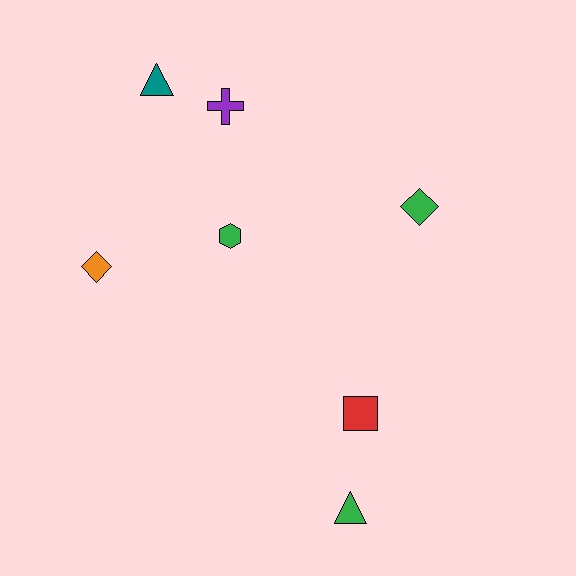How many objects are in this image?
There are 7 objects.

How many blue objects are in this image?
There are no blue objects.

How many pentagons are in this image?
There are no pentagons.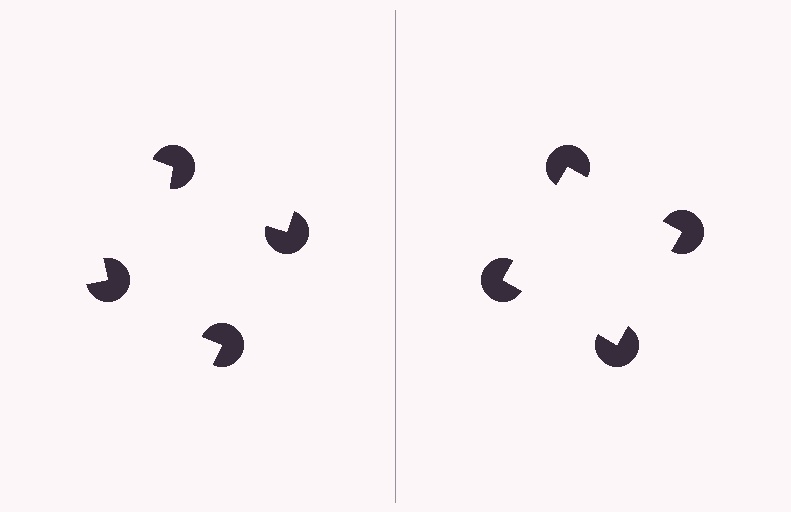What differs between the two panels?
The pac-man discs are positioned identically on both sides; only the wedge orientations differ. On the right they align to a square; on the left they are misaligned.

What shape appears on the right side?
An illusory square.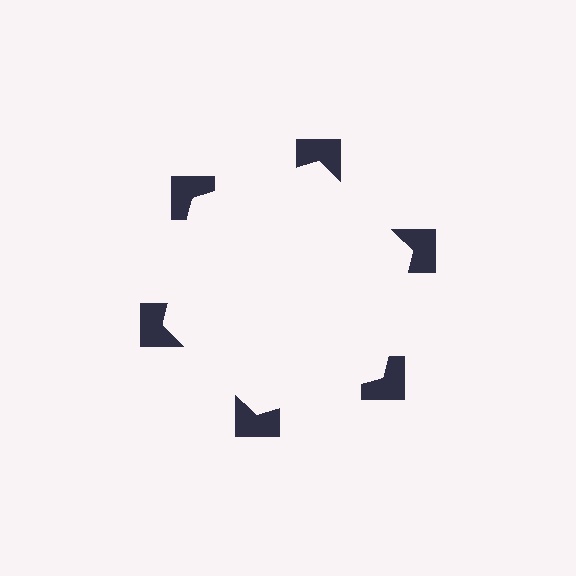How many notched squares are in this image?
There are 6 — one at each vertex of the illusory hexagon.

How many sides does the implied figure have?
6 sides.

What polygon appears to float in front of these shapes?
An illusory hexagon — its edges are inferred from the aligned wedge cuts in the notched squares, not physically drawn.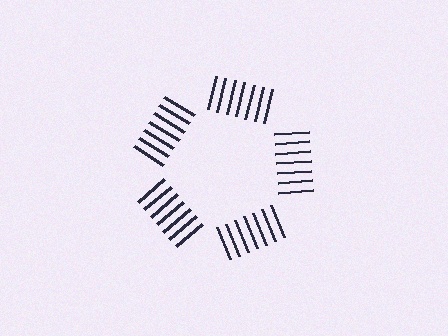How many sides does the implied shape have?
5 sides — the line-ends trace a pentagon.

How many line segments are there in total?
35 — 7 along each of the 5 edges.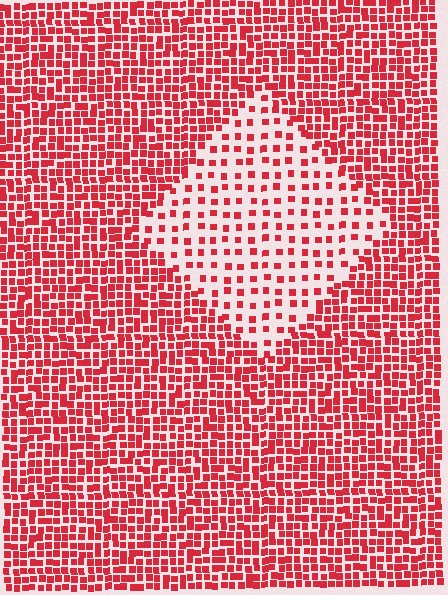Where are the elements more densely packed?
The elements are more densely packed outside the diamond boundary.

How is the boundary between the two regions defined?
The boundary is defined by a change in element density (approximately 2.4x ratio). All elements are the same color, size, and shape.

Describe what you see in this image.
The image contains small red elements arranged at two different densities. A diamond-shaped region is visible where the elements are less densely packed than the surrounding area.